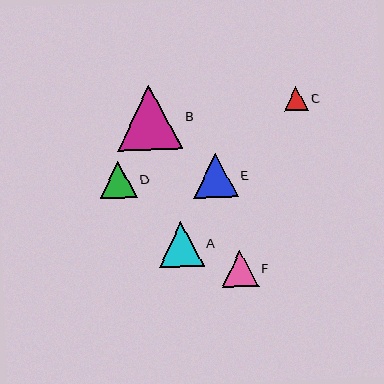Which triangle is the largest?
Triangle B is the largest with a size of approximately 65 pixels.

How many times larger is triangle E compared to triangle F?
Triangle E is approximately 1.2 times the size of triangle F.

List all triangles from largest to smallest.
From largest to smallest: B, A, E, D, F, C.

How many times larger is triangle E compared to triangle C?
Triangle E is approximately 1.8 times the size of triangle C.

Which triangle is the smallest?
Triangle C is the smallest with a size of approximately 24 pixels.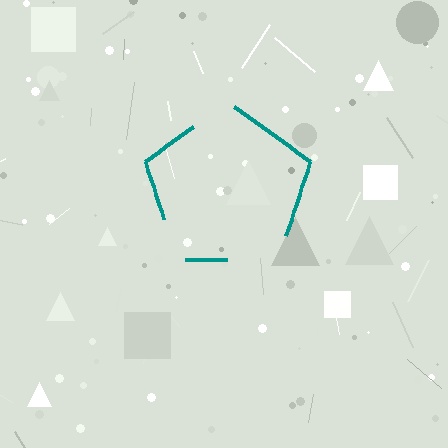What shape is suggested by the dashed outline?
The dashed outline suggests a pentagon.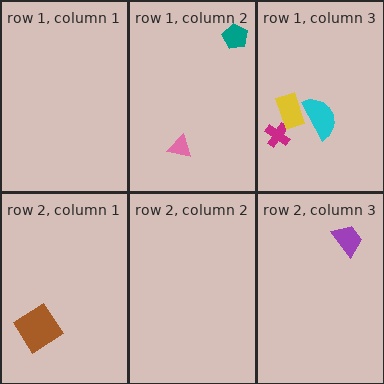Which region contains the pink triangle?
The row 1, column 2 region.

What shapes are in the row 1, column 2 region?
The pink triangle, the teal pentagon.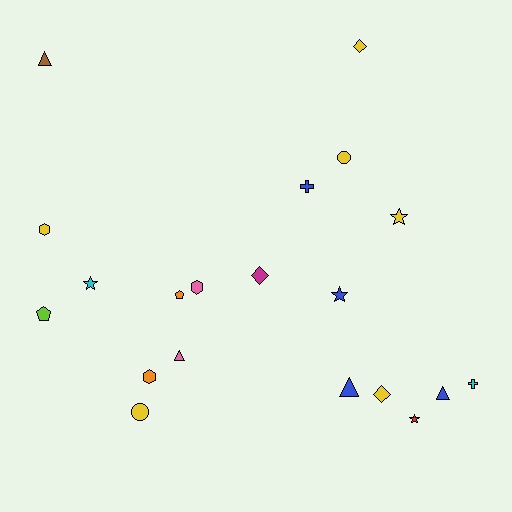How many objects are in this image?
There are 20 objects.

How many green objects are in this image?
There are no green objects.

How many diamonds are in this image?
There are 3 diamonds.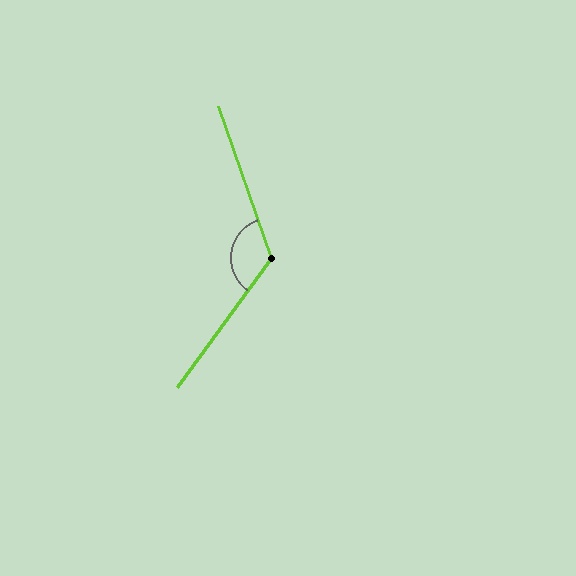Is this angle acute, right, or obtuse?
It is obtuse.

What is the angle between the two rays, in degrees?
Approximately 125 degrees.